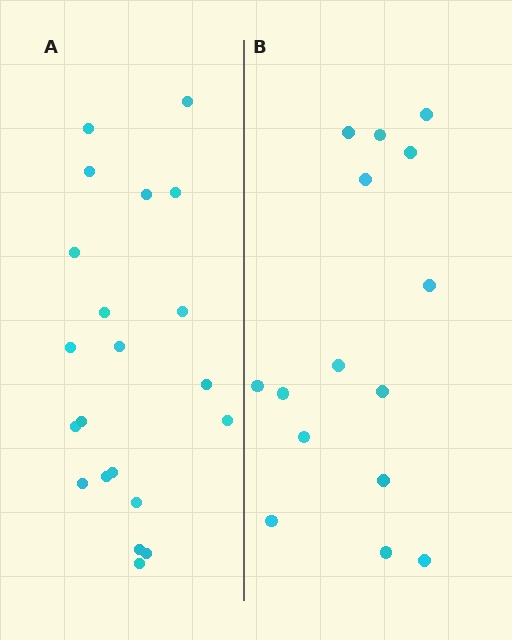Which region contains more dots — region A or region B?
Region A (the left region) has more dots.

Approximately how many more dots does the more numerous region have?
Region A has about 6 more dots than region B.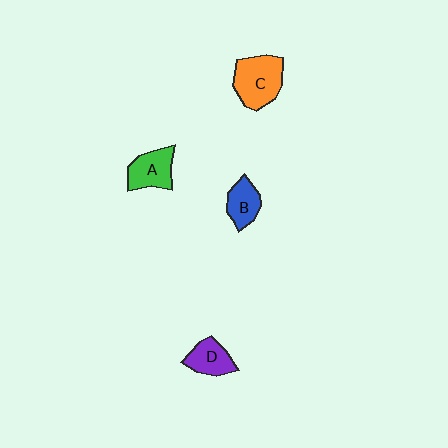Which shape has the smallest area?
Shape B (blue).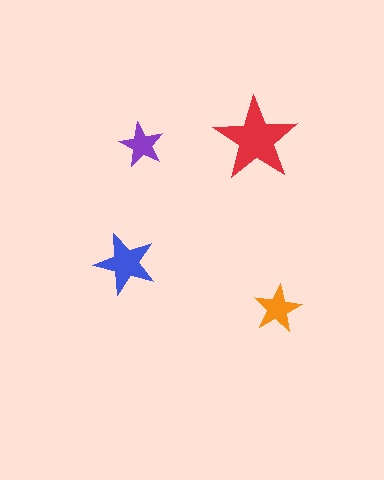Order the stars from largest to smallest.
the red one, the blue one, the orange one, the purple one.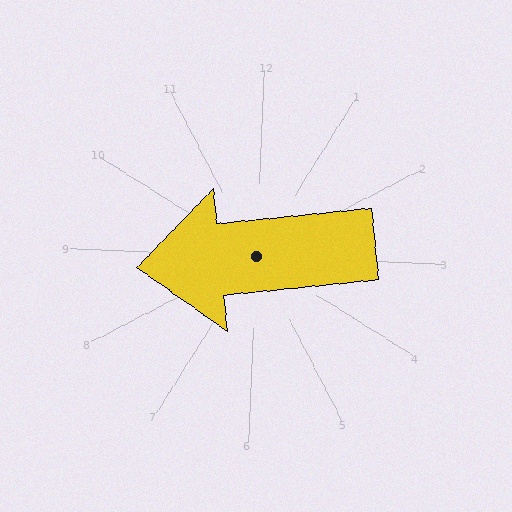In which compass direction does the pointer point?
West.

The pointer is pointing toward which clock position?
Roughly 9 o'clock.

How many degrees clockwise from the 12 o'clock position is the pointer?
Approximately 262 degrees.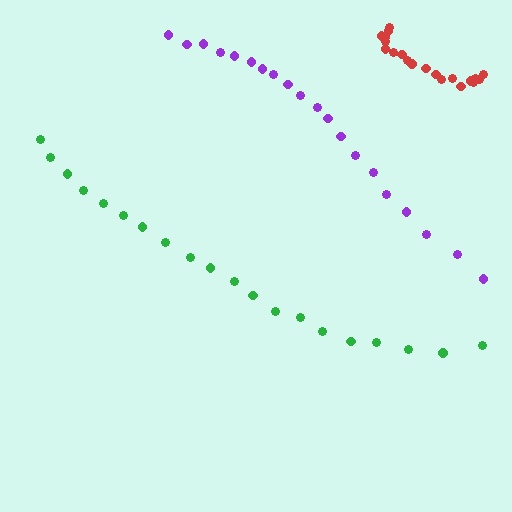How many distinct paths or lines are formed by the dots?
There are 3 distinct paths.